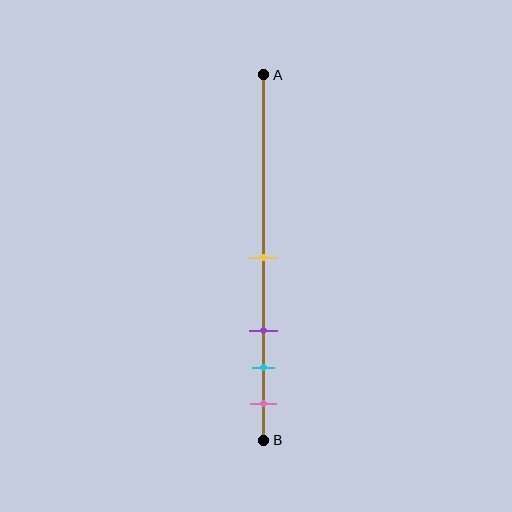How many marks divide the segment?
There are 4 marks dividing the segment.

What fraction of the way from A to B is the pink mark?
The pink mark is approximately 90% (0.9) of the way from A to B.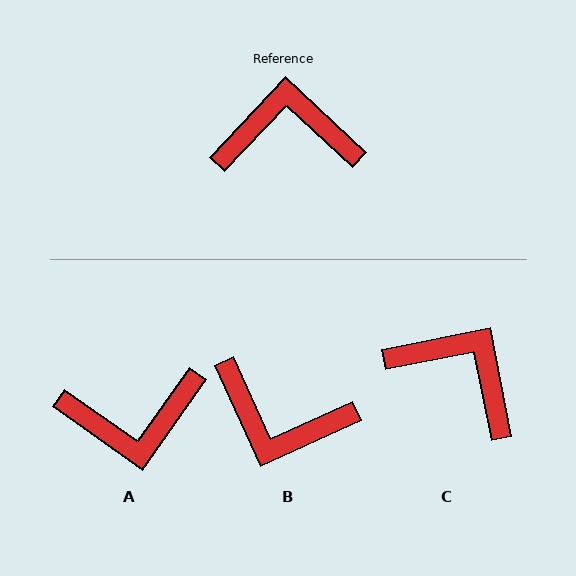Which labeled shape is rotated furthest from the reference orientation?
A, about 172 degrees away.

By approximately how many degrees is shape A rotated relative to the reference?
Approximately 172 degrees clockwise.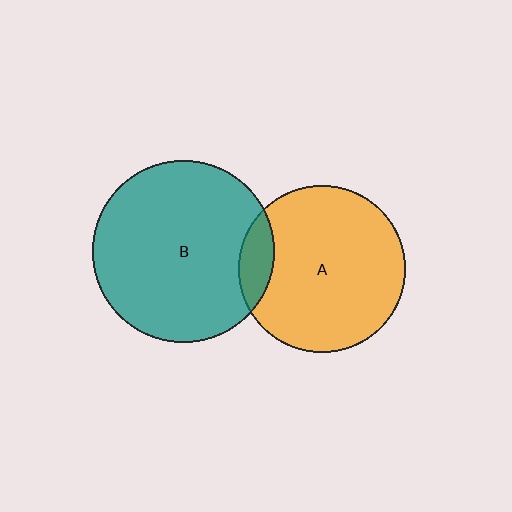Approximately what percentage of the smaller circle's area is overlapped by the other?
Approximately 10%.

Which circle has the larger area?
Circle B (teal).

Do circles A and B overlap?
Yes.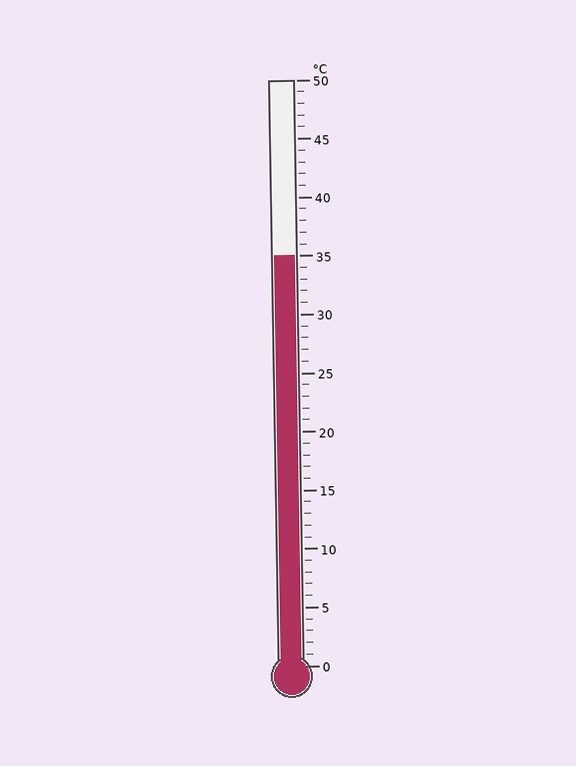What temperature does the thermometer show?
The thermometer shows approximately 35°C.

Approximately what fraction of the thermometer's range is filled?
The thermometer is filled to approximately 70% of its range.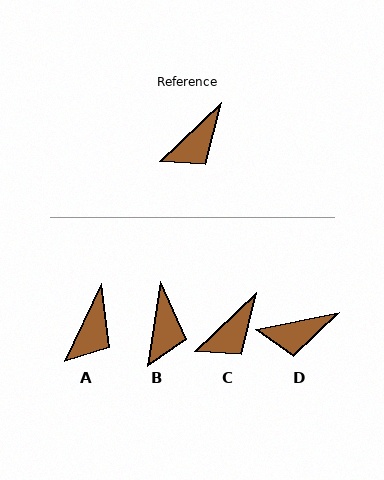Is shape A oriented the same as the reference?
No, it is off by about 21 degrees.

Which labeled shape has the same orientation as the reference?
C.